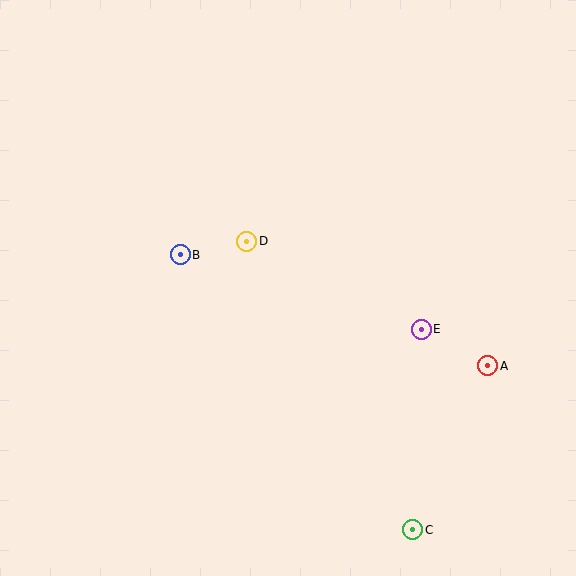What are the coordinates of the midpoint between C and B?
The midpoint between C and B is at (297, 392).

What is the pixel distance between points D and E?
The distance between D and E is 196 pixels.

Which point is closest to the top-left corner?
Point B is closest to the top-left corner.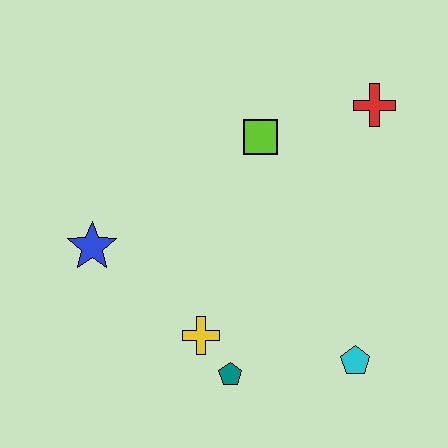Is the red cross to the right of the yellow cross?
Yes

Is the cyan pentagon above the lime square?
No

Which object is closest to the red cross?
The lime square is closest to the red cross.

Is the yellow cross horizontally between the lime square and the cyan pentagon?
No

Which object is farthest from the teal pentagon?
The red cross is farthest from the teal pentagon.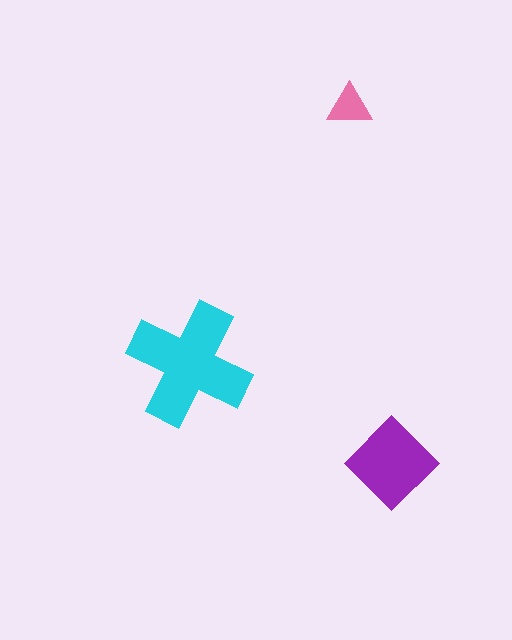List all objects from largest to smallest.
The cyan cross, the purple diamond, the pink triangle.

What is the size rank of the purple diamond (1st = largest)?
2nd.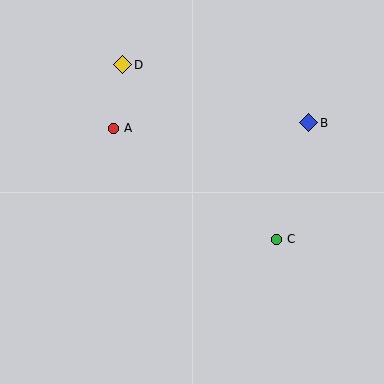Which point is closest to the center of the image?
Point C at (276, 239) is closest to the center.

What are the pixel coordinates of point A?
Point A is at (113, 128).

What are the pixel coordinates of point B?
Point B is at (309, 123).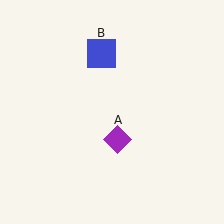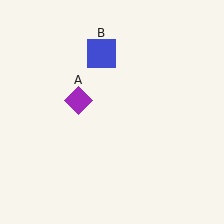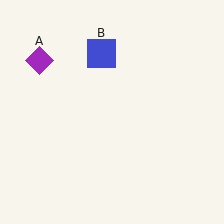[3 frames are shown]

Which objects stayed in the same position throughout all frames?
Blue square (object B) remained stationary.